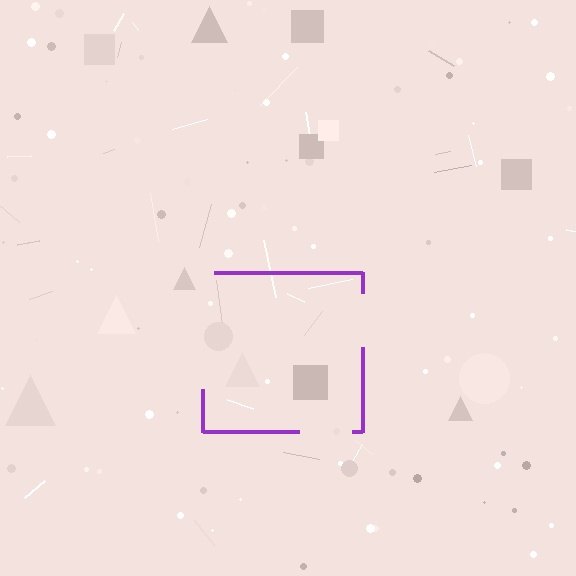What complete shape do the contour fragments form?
The contour fragments form a square.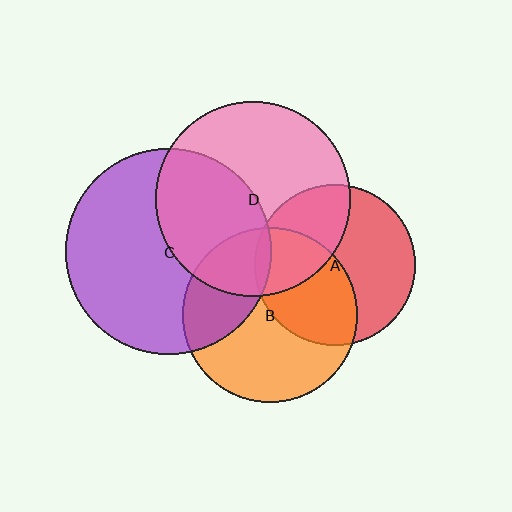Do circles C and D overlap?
Yes.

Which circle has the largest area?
Circle C (purple).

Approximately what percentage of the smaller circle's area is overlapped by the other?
Approximately 40%.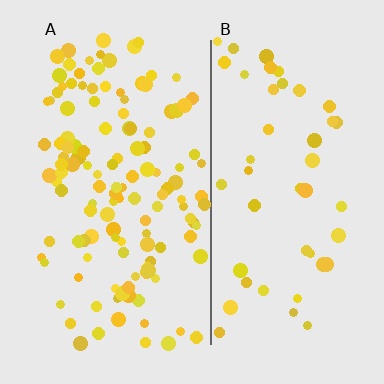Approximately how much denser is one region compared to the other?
Approximately 2.7× — region A over region B.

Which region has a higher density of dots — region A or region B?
A (the left).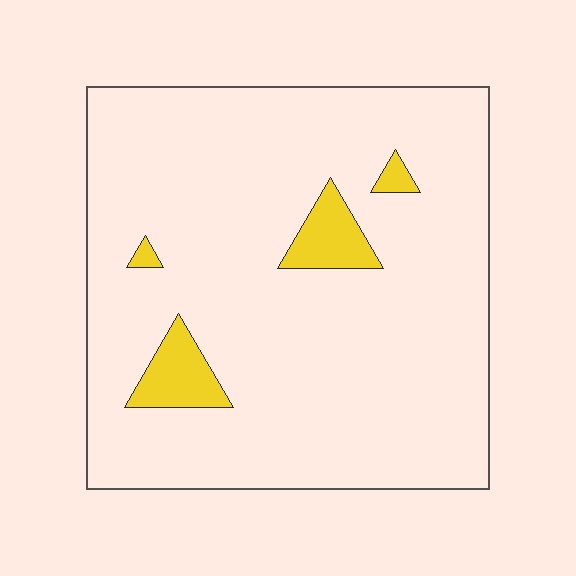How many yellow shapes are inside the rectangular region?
4.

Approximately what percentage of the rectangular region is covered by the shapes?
Approximately 5%.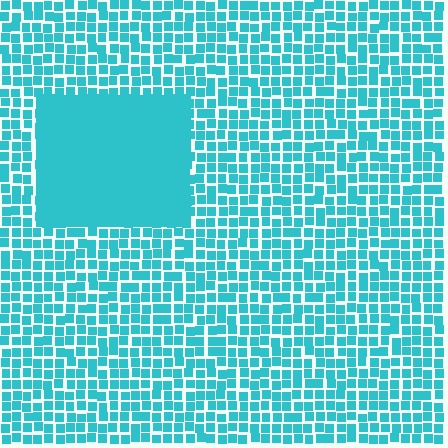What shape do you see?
I see a rectangle.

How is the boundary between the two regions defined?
The boundary is defined by a change in element density (approximately 2.2x ratio). All elements are the same color, size, and shape.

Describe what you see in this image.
The image contains small cyan elements arranged at two different densities. A rectangle-shaped region is visible where the elements are more densely packed than the surrounding area.